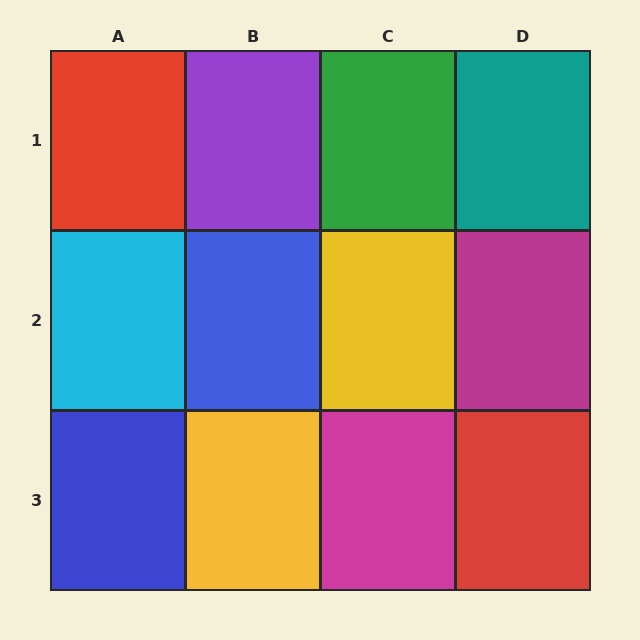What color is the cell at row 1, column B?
Purple.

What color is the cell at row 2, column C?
Yellow.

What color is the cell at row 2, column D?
Magenta.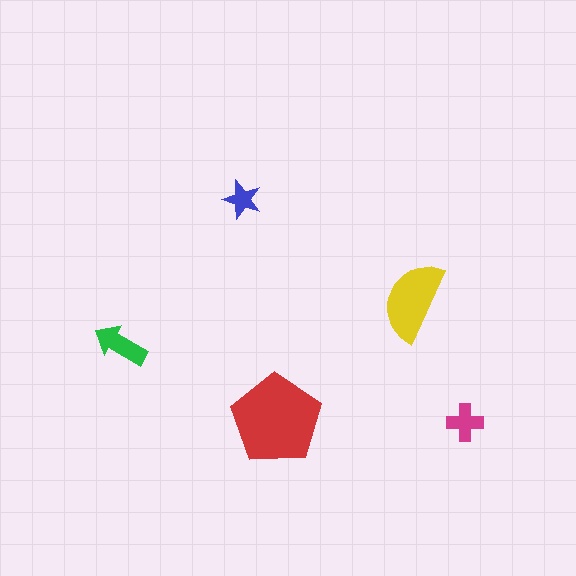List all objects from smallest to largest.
The blue star, the magenta cross, the green arrow, the yellow semicircle, the red pentagon.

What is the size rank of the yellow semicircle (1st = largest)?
2nd.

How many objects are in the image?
There are 5 objects in the image.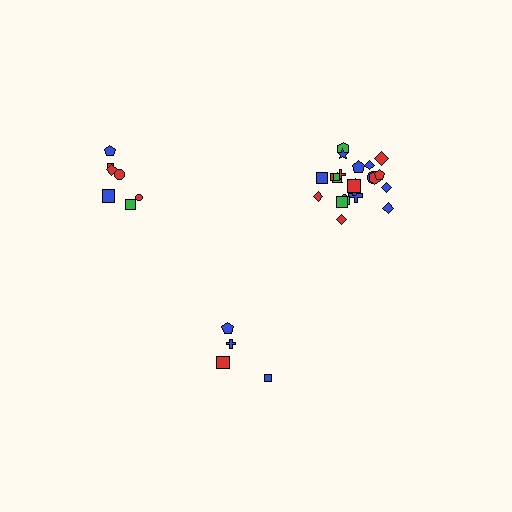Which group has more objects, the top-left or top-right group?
The top-right group.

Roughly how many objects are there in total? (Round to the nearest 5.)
Roughly 35 objects in total.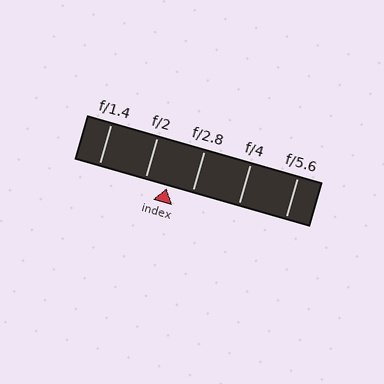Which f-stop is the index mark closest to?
The index mark is closest to f/2.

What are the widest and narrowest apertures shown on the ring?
The widest aperture shown is f/1.4 and the narrowest is f/5.6.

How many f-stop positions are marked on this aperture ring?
There are 5 f-stop positions marked.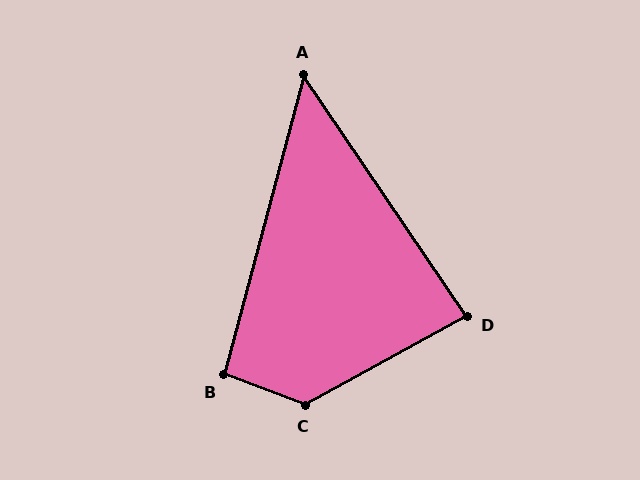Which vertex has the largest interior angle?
C, at approximately 131 degrees.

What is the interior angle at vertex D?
Approximately 85 degrees (acute).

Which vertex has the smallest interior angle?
A, at approximately 49 degrees.